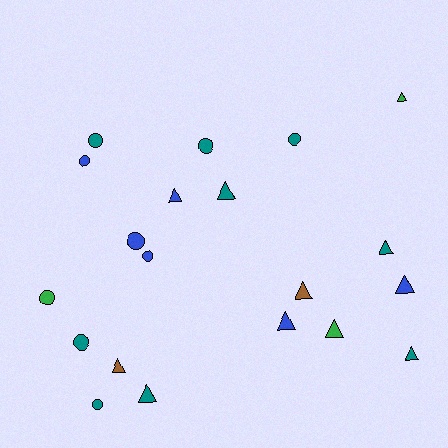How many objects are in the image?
There are 20 objects.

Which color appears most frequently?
Teal, with 9 objects.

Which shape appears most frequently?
Triangle, with 11 objects.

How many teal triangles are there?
There are 4 teal triangles.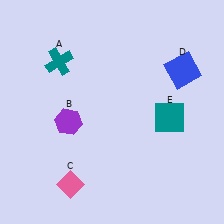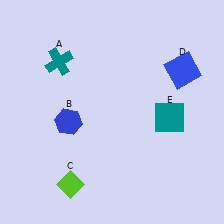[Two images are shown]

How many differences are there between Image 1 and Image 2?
There are 2 differences between the two images.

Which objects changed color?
B changed from purple to blue. C changed from pink to lime.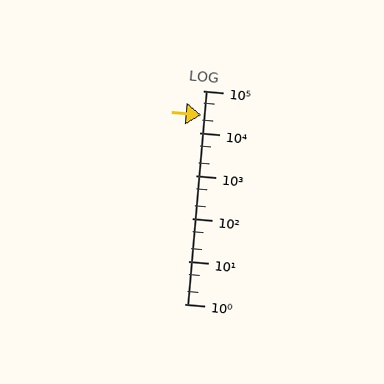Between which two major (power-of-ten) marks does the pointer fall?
The pointer is between 10000 and 100000.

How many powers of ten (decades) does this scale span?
The scale spans 5 decades, from 1 to 100000.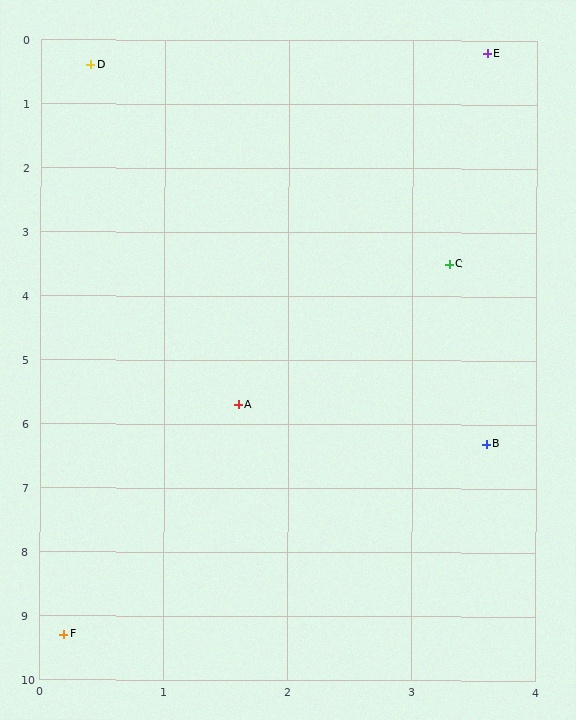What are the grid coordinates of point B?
Point B is at approximately (3.6, 6.3).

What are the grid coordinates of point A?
Point A is at approximately (1.6, 5.7).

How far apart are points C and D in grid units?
Points C and D are about 4.2 grid units apart.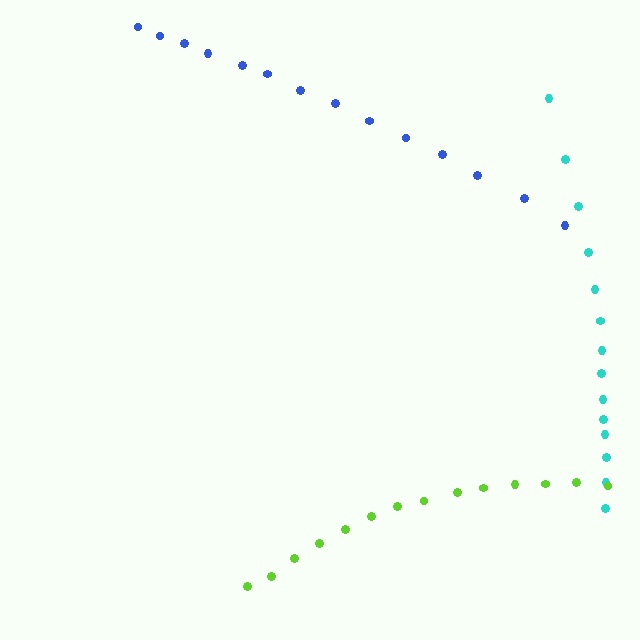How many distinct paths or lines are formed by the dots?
There are 3 distinct paths.